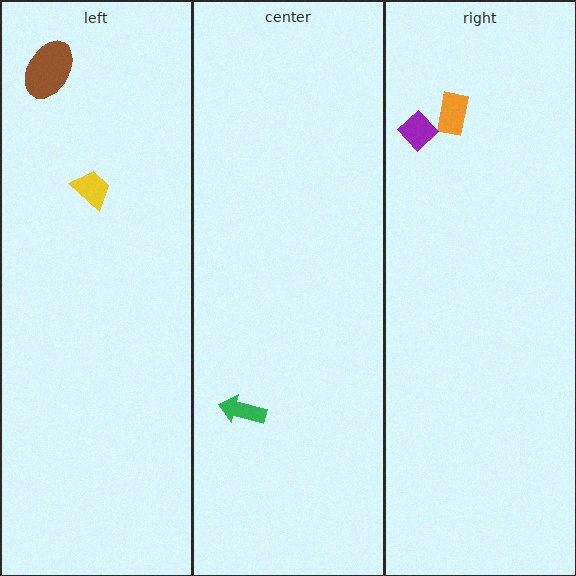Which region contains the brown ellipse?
The left region.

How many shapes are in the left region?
2.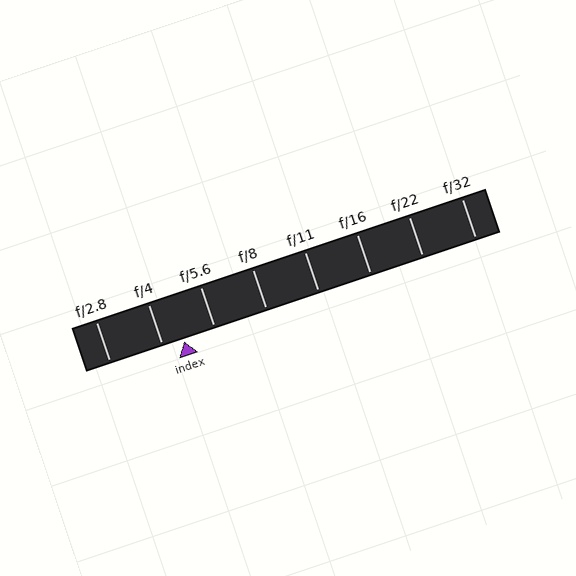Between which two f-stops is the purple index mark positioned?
The index mark is between f/4 and f/5.6.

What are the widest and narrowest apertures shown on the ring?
The widest aperture shown is f/2.8 and the narrowest is f/32.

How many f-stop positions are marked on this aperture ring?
There are 8 f-stop positions marked.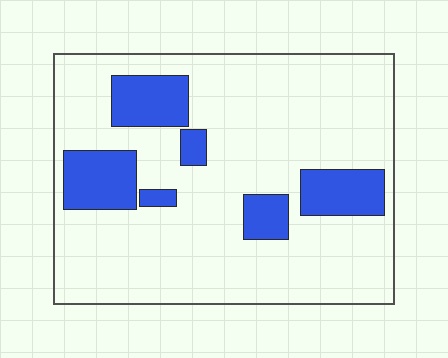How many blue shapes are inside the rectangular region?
6.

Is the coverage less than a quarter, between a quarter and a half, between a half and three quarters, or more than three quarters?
Less than a quarter.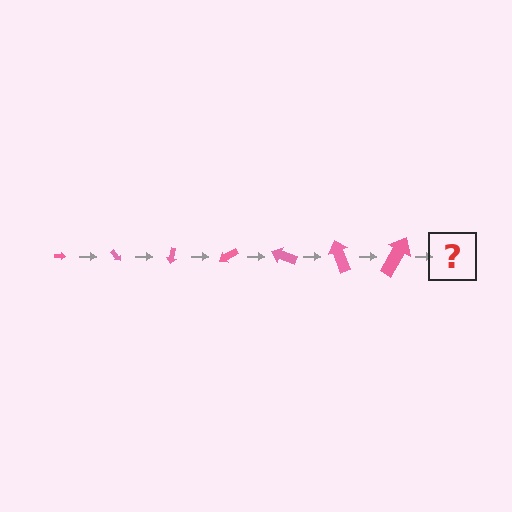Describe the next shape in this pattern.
It should be an arrow, larger than the previous one and rotated 350 degrees from the start.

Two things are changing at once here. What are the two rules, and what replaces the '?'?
The two rules are that the arrow grows larger each step and it rotates 50 degrees each step. The '?' should be an arrow, larger than the previous one and rotated 350 degrees from the start.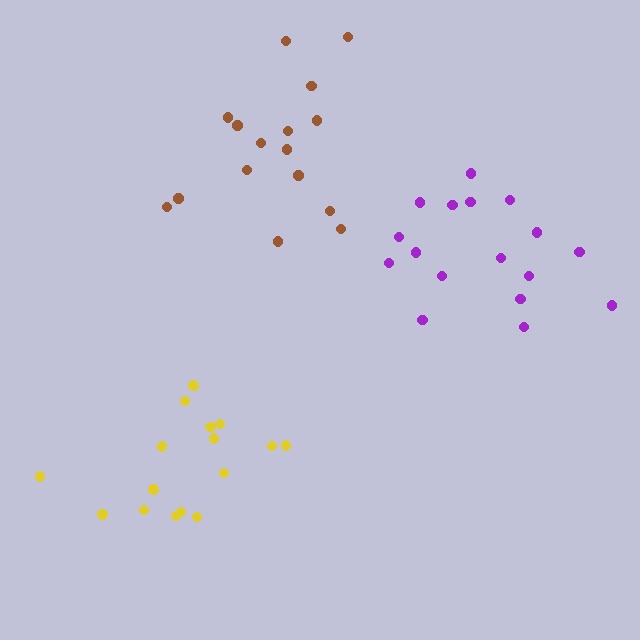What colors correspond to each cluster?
The clusters are colored: yellow, purple, brown.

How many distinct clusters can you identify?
There are 3 distinct clusters.